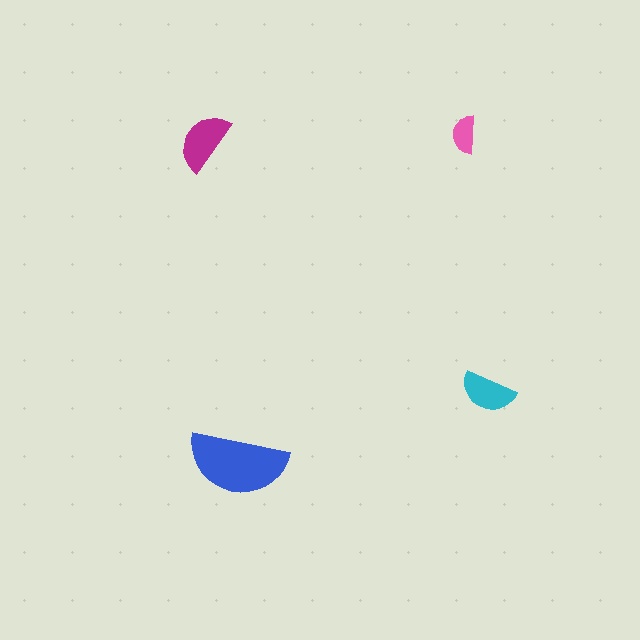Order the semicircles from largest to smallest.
the blue one, the magenta one, the cyan one, the pink one.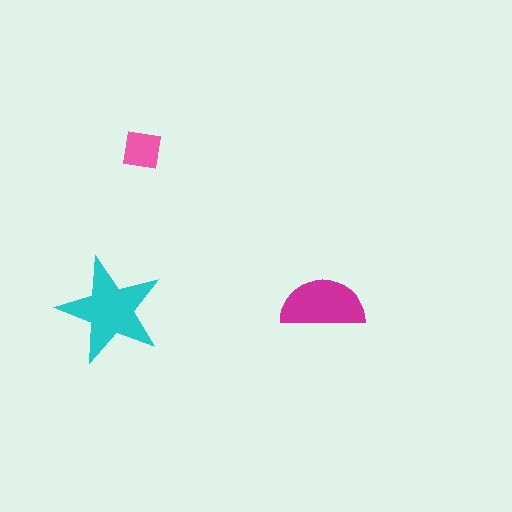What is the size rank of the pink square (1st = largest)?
3rd.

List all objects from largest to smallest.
The cyan star, the magenta semicircle, the pink square.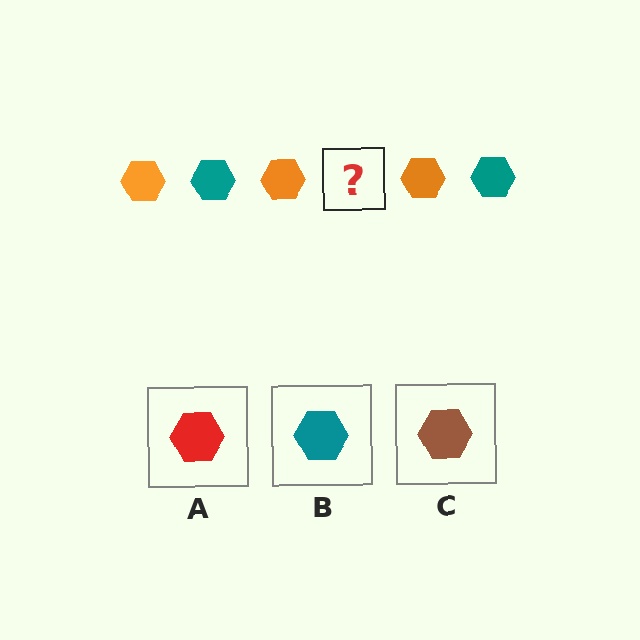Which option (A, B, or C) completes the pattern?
B.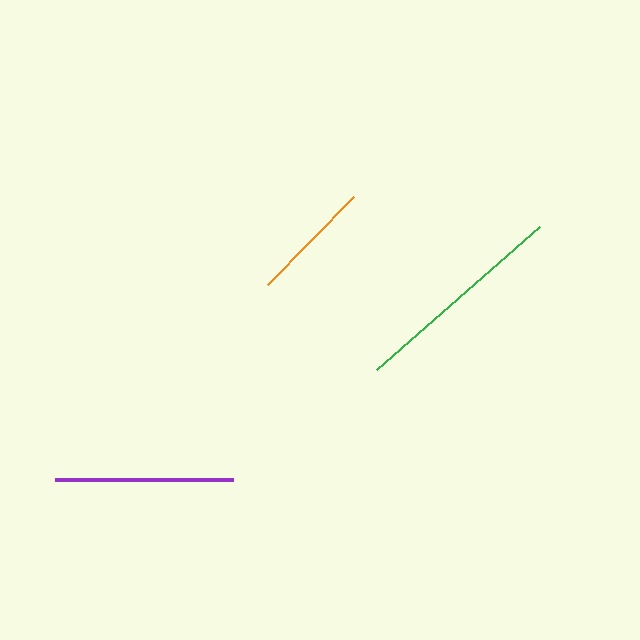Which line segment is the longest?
The green line is the longest at approximately 217 pixels.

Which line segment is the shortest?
The orange line is the shortest at approximately 122 pixels.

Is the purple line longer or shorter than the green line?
The green line is longer than the purple line.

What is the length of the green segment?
The green segment is approximately 217 pixels long.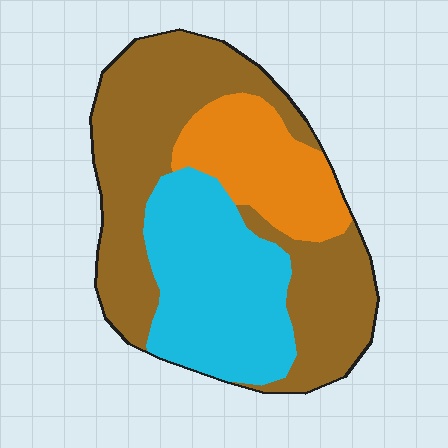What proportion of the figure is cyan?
Cyan takes up about one third (1/3) of the figure.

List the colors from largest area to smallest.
From largest to smallest: brown, cyan, orange.